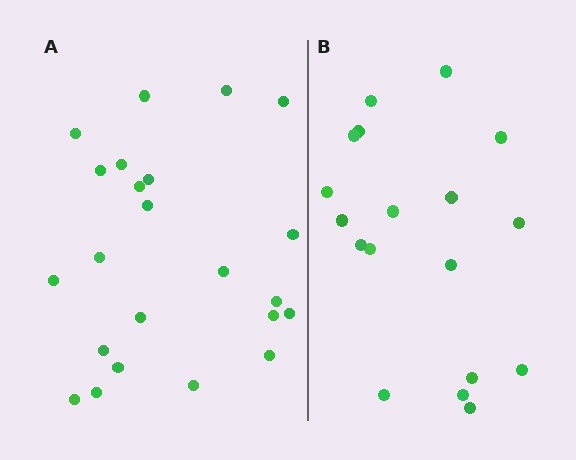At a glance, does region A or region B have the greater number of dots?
Region A (the left region) has more dots.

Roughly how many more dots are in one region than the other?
Region A has about 5 more dots than region B.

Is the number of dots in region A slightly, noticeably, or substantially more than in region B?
Region A has noticeably more, but not dramatically so. The ratio is roughly 1.3 to 1.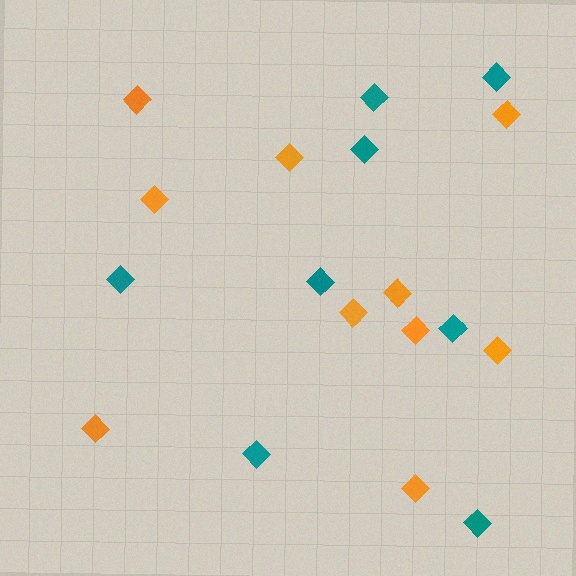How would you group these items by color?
There are 2 groups: one group of teal diamonds (8) and one group of orange diamonds (10).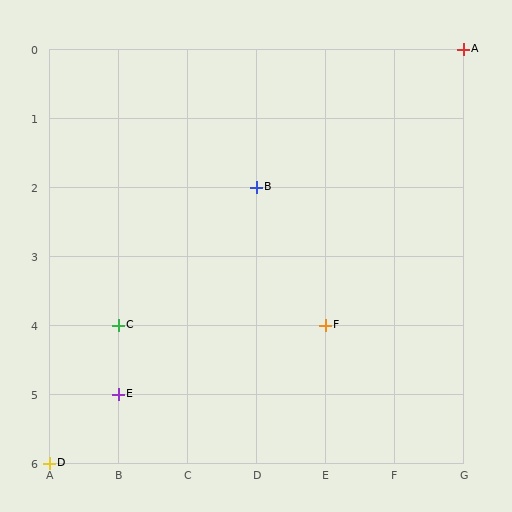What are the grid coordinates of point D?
Point D is at grid coordinates (A, 6).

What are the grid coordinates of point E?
Point E is at grid coordinates (B, 5).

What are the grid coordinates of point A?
Point A is at grid coordinates (G, 0).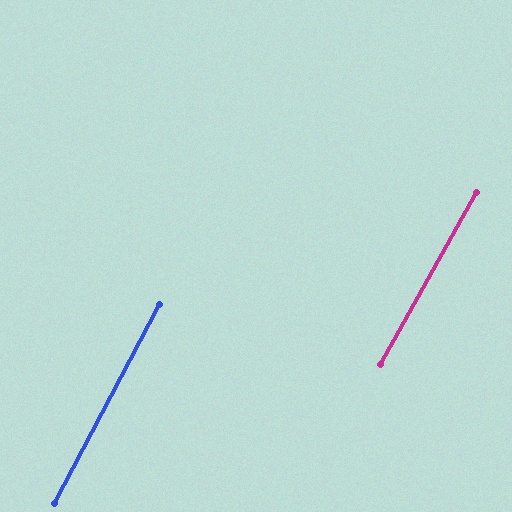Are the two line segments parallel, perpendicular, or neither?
Parallel — their directions differ by only 1.4°.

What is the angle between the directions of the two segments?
Approximately 1 degree.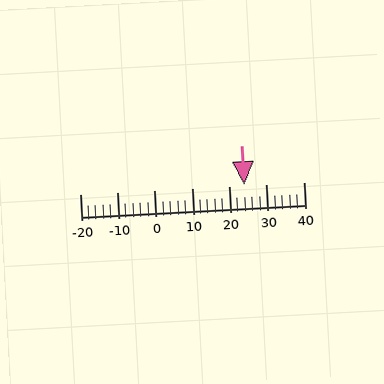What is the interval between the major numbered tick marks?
The major tick marks are spaced 10 units apart.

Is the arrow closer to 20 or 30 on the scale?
The arrow is closer to 20.